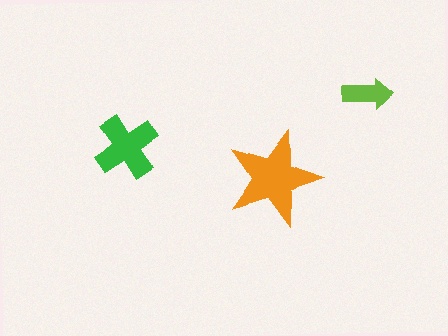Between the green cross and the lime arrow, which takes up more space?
The green cross.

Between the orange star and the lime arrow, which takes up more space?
The orange star.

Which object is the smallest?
The lime arrow.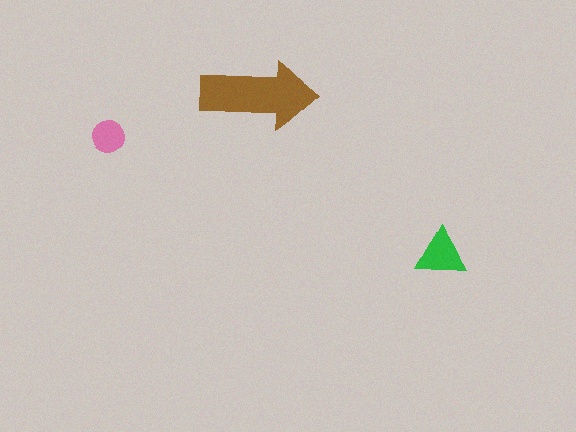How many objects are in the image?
There are 3 objects in the image.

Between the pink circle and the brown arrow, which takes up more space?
The brown arrow.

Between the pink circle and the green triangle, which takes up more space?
The green triangle.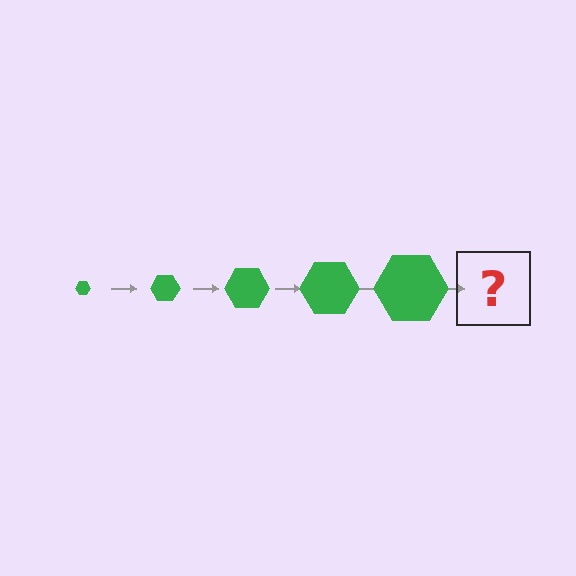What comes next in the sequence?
The next element should be a green hexagon, larger than the previous one.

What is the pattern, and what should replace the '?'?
The pattern is that the hexagon gets progressively larger each step. The '?' should be a green hexagon, larger than the previous one.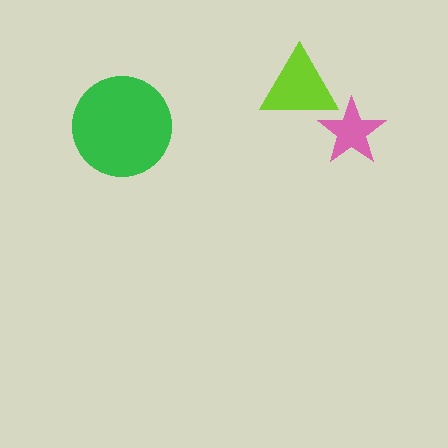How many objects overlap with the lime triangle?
1 object overlaps with the lime triangle.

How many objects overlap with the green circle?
0 objects overlap with the green circle.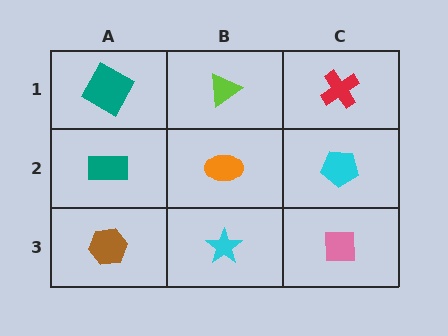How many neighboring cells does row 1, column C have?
2.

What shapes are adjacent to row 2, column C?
A red cross (row 1, column C), a pink square (row 3, column C), an orange ellipse (row 2, column B).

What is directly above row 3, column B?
An orange ellipse.